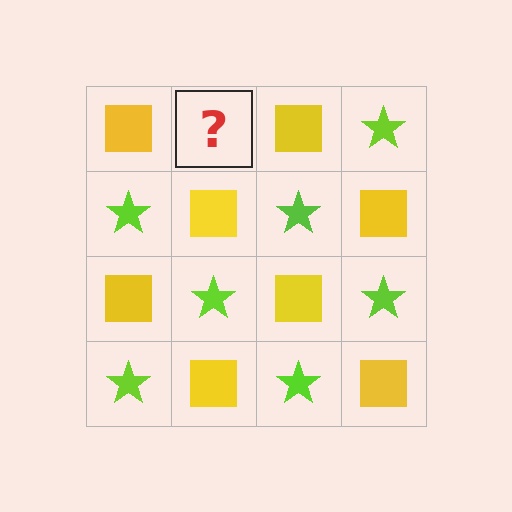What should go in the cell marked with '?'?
The missing cell should contain a lime star.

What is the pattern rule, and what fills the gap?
The rule is that it alternates yellow square and lime star in a checkerboard pattern. The gap should be filled with a lime star.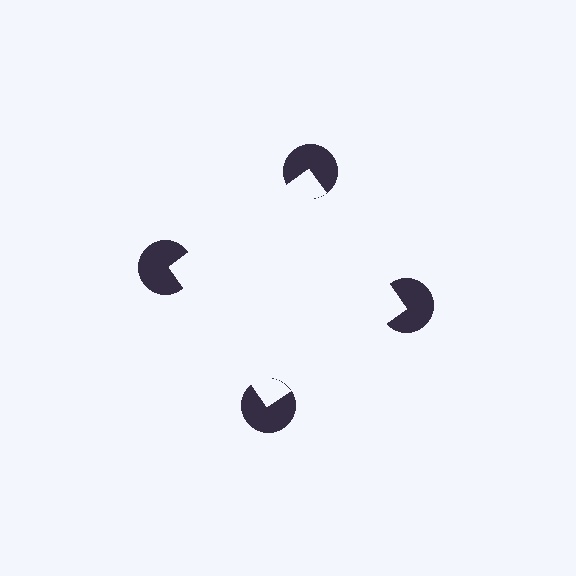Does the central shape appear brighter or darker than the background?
It typically appears slightly brighter than the background, even though no actual brightness change is drawn.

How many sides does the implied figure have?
4 sides.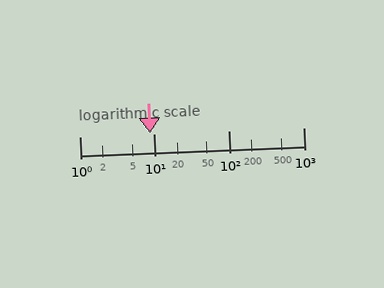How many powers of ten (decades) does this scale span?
The scale spans 3 decades, from 1 to 1000.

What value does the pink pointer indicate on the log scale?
The pointer indicates approximately 8.7.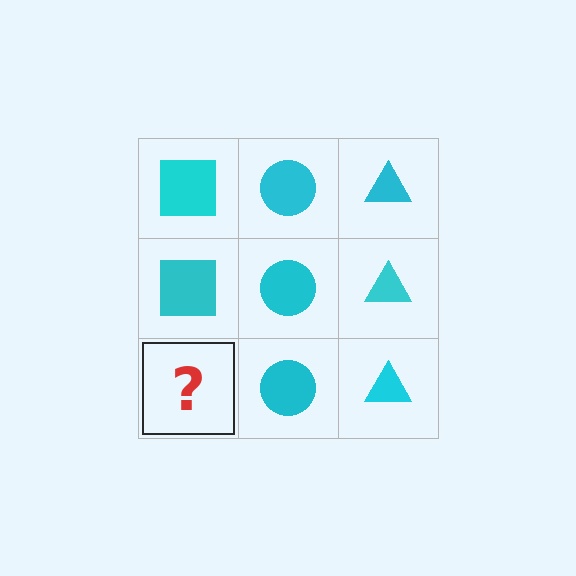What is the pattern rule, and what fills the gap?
The rule is that each column has a consistent shape. The gap should be filled with a cyan square.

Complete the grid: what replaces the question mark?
The question mark should be replaced with a cyan square.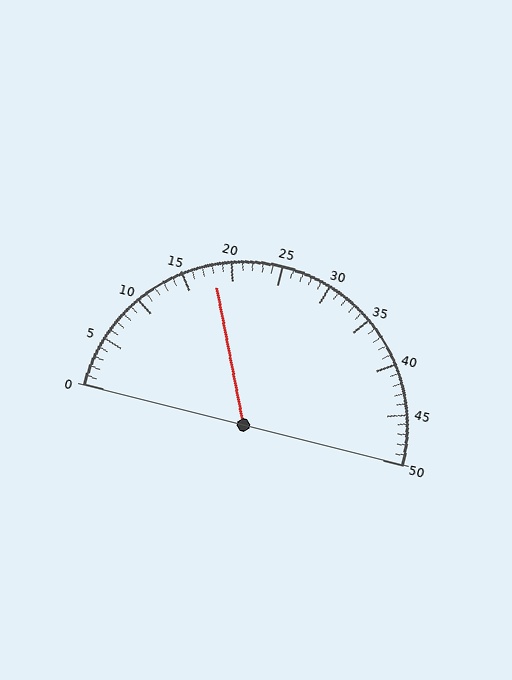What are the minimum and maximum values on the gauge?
The gauge ranges from 0 to 50.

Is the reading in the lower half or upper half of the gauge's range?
The reading is in the lower half of the range (0 to 50).